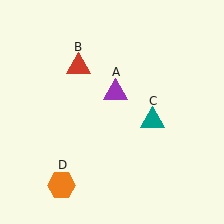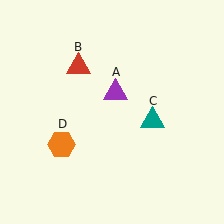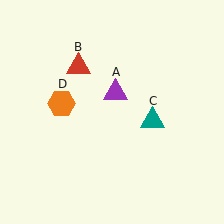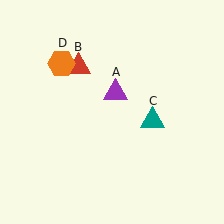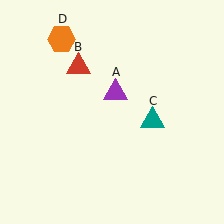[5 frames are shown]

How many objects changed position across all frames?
1 object changed position: orange hexagon (object D).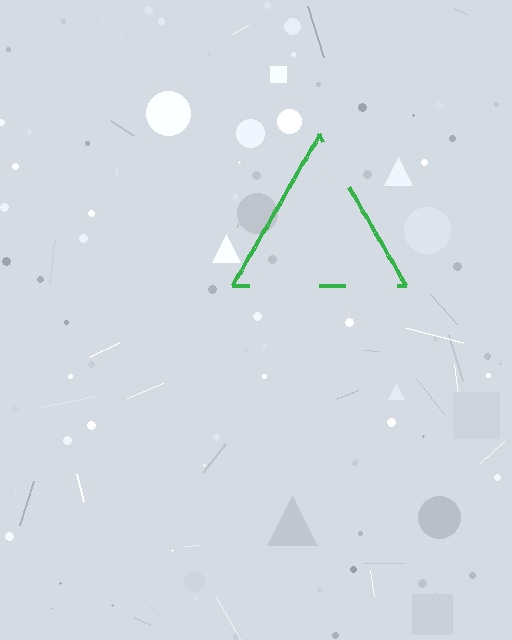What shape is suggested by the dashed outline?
The dashed outline suggests a triangle.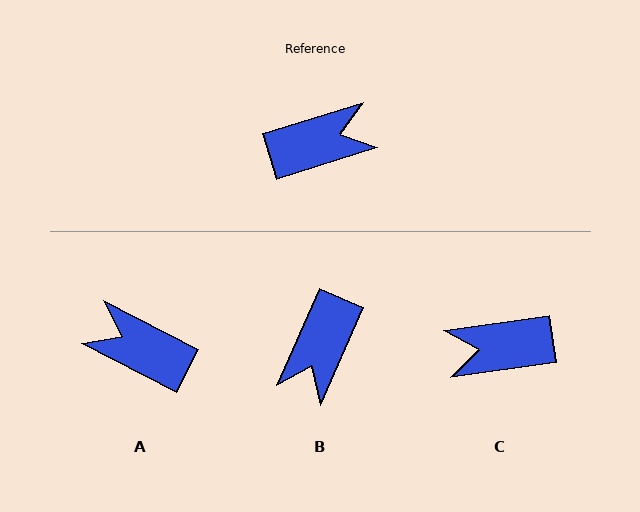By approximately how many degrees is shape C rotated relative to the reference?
Approximately 171 degrees counter-clockwise.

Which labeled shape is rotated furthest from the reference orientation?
C, about 171 degrees away.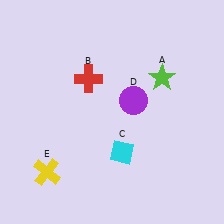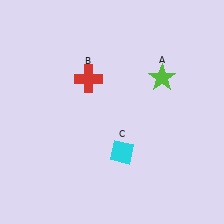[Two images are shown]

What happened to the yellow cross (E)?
The yellow cross (E) was removed in Image 2. It was in the bottom-left area of Image 1.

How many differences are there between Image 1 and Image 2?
There are 2 differences between the two images.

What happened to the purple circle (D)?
The purple circle (D) was removed in Image 2. It was in the top-right area of Image 1.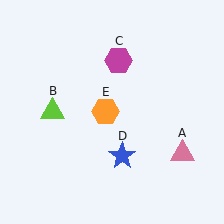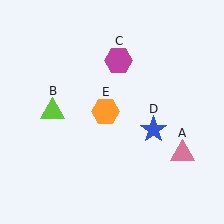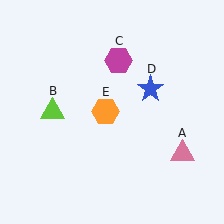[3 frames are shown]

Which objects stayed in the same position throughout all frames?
Pink triangle (object A) and lime triangle (object B) and magenta hexagon (object C) and orange hexagon (object E) remained stationary.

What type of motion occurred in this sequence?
The blue star (object D) rotated counterclockwise around the center of the scene.